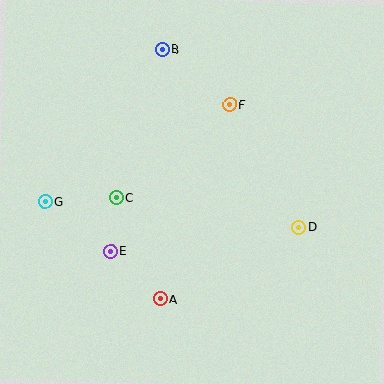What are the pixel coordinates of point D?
Point D is at (299, 227).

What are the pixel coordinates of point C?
Point C is at (116, 198).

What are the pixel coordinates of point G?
Point G is at (45, 202).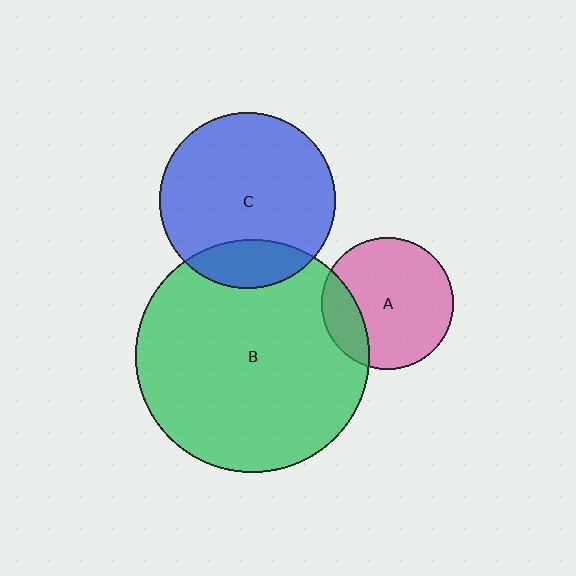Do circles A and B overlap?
Yes.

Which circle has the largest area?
Circle B (green).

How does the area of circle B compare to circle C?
Approximately 1.8 times.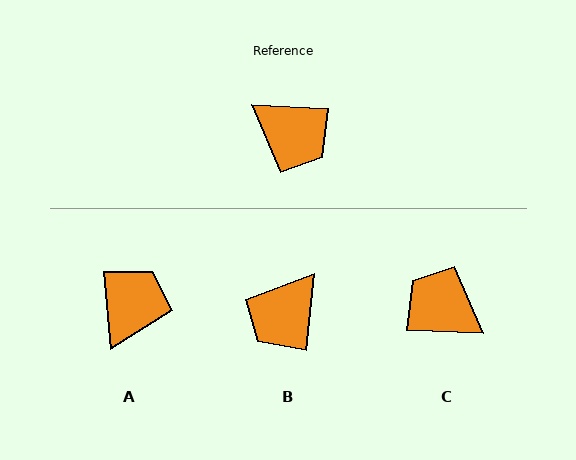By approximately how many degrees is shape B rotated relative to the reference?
Approximately 93 degrees clockwise.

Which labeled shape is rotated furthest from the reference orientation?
C, about 179 degrees away.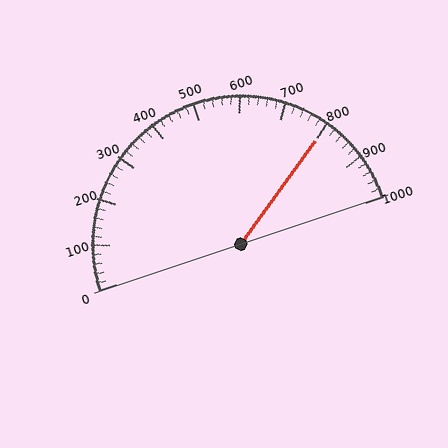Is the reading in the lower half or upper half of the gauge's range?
The reading is in the upper half of the range (0 to 1000).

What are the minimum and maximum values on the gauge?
The gauge ranges from 0 to 1000.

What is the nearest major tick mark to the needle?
The nearest major tick mark is 800.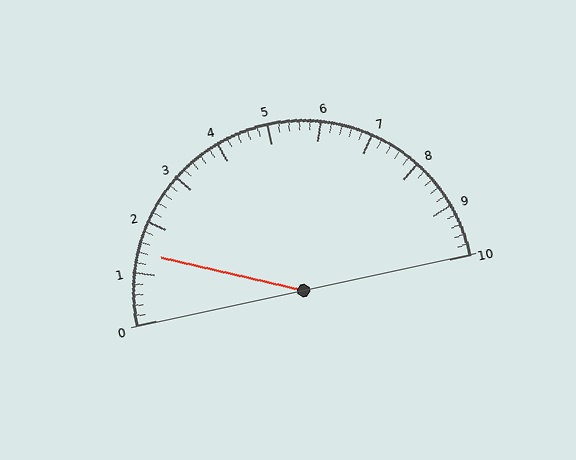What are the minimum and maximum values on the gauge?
The gauge ranges from 0 to 10.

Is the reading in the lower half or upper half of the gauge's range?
The reading is in the lower half of the range (0 to 10).